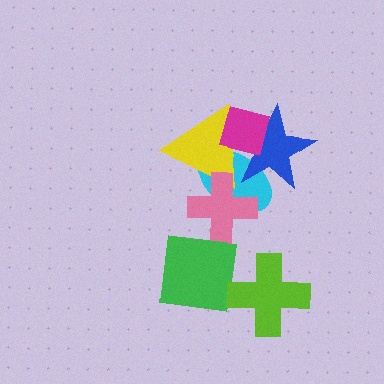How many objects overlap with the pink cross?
3 objects overlap with the pink cross.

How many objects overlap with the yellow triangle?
4 objects overlap with the yellow triangle.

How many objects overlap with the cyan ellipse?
4 objects overlap with the cyan ellipse.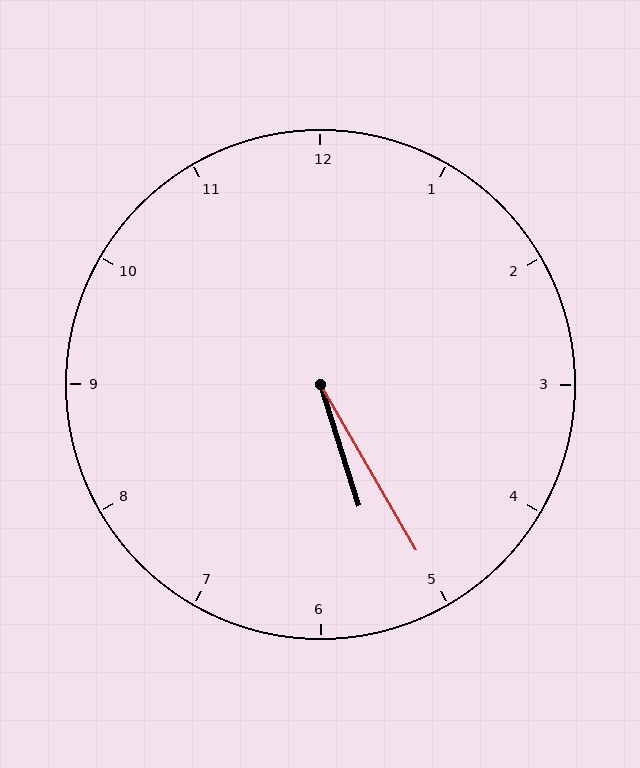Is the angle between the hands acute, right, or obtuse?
It is acute.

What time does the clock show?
5:25.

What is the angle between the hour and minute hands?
Approximately 12 degrees.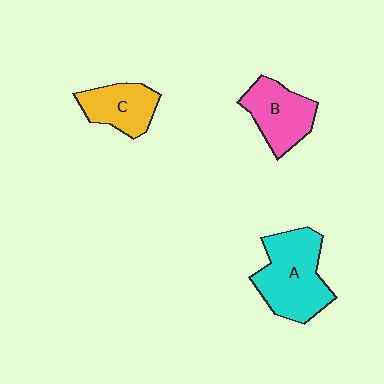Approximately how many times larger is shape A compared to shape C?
Approximately 1.6 times.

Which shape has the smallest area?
Shape C (yellow).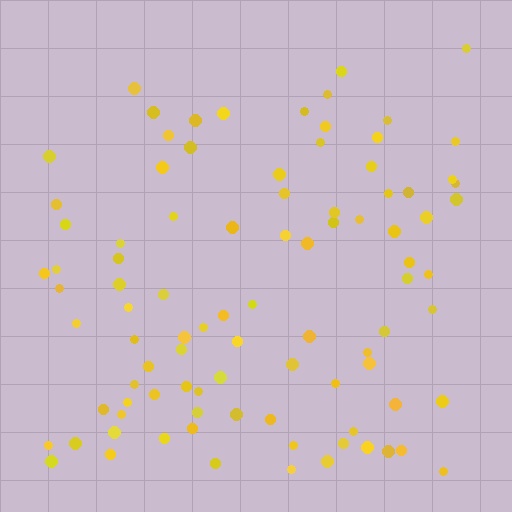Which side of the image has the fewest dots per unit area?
The top.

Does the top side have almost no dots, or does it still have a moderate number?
Still a moderate number, just noticeably fewer than the bottom.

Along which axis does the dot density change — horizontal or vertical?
Vertical.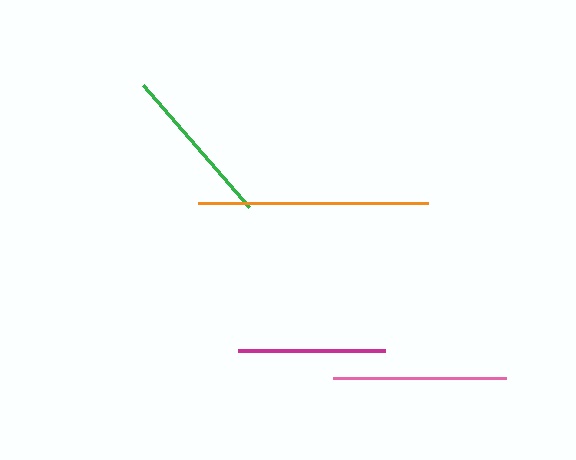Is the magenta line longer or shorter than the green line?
The green line is longer than the magenta line.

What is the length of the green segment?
The green segment is approximately 161 pixels long.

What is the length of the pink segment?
The pink segment is approximately 172 pixels long.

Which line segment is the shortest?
The magenta line is the shortest at approximately 147 pixels.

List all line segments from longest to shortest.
From longest to shortest: orange, pink, green, magenta.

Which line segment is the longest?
The orange line is the longest at approximately 230 pixels.